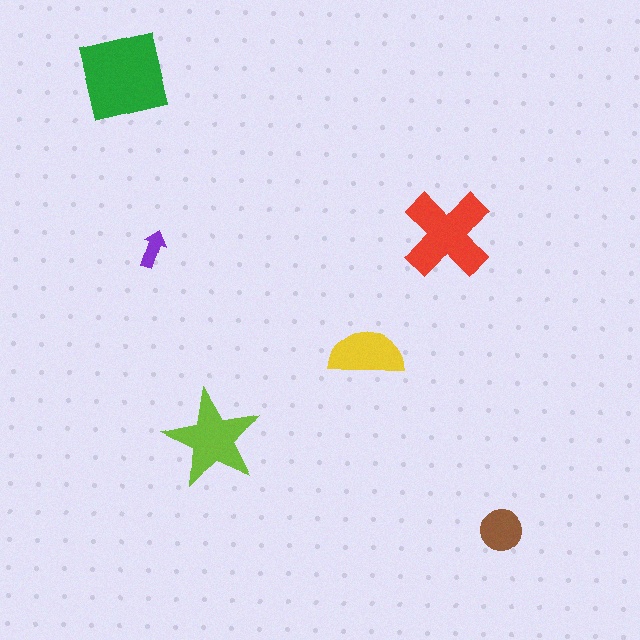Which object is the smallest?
The purple arrow.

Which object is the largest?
The green square.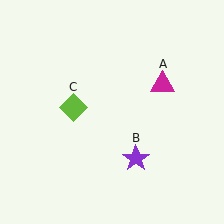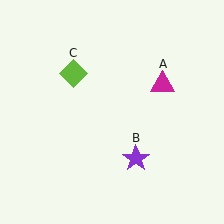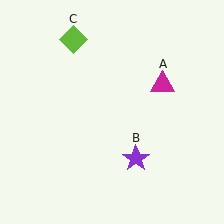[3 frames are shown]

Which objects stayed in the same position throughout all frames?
Magenta triangle (object A) and purple star (object B) remained stationary.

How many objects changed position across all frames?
1 object changed position: lime diamond (object C).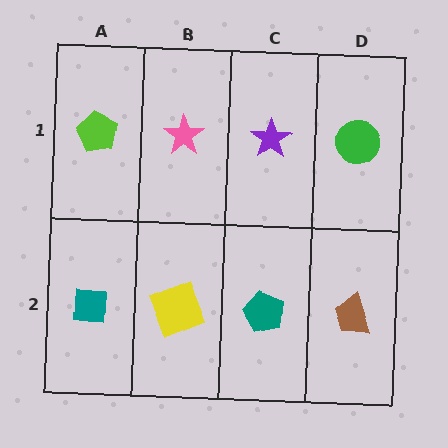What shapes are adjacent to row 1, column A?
A teal square (row 2, column A), a pink star (row 1, column B).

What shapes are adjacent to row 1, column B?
A yellow square (row 2, column B), a lime pentagon (row 1, column A), a purple star (row 1, column C).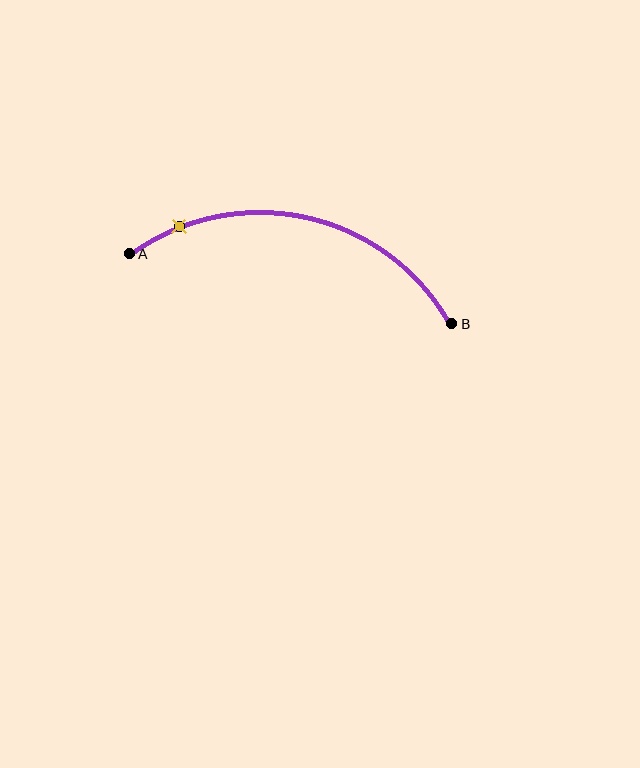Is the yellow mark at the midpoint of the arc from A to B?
No. The yellow mark lies on the arc but is closer to endpoint A. The arc midpoint would be at the point on the curve equidistant along the arc from both A and B.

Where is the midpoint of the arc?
The arc midpoint is the point on the curve farthest from the straight line joining A and B. It sits above that line.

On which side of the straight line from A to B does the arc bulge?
The arc bulges above the straight line connecting A and B.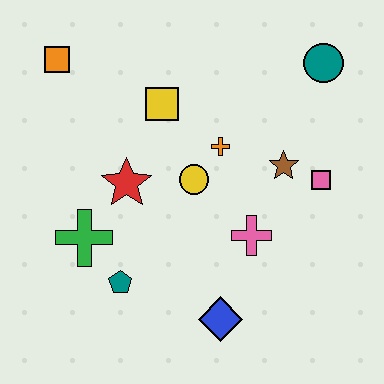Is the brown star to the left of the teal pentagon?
No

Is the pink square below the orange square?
Yes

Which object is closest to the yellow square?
The orange cross is closest to the yellow square.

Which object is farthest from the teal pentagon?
The teal circle is farthest from the teal pentagon.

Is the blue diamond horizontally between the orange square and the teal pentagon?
No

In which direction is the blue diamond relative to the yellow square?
The blue diamond is below the yellow square.